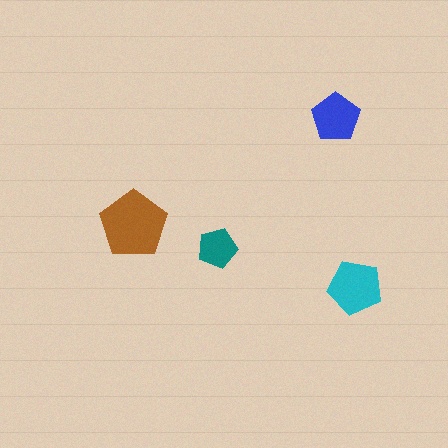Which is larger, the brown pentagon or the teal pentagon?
The brown one.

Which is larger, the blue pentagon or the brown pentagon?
The brown one.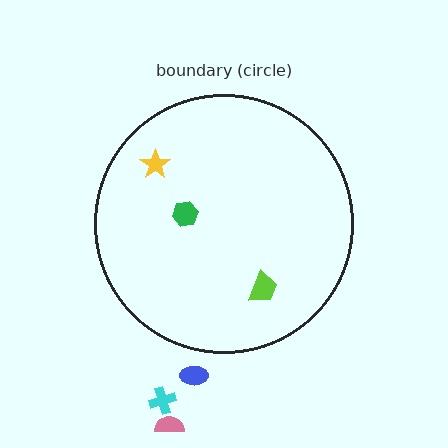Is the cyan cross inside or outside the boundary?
Outside.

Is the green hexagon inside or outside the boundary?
Inside.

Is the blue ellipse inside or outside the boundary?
Outside.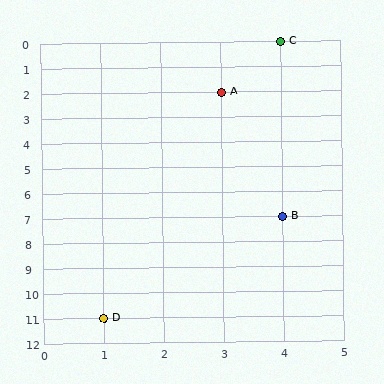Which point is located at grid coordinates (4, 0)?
Point C is at (4, 0).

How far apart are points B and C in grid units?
Points B and C are 7 rows apart.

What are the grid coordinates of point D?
Point D is at grid coordinates (1, 11).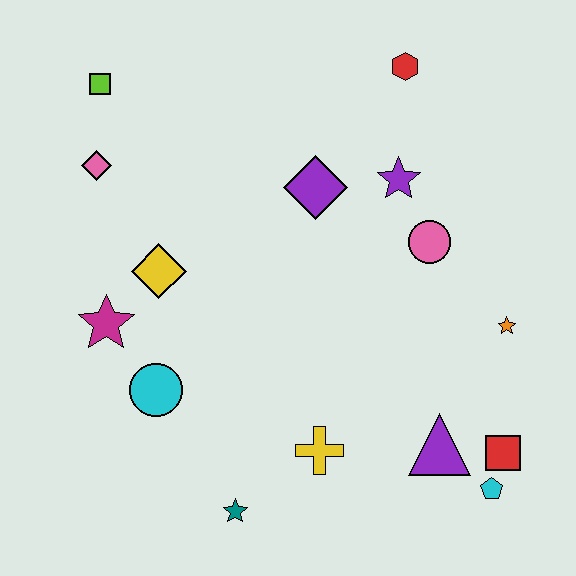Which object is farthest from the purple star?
The teal star is farthest from the purple star.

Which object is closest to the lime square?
The pink diamond is closest to the lime square.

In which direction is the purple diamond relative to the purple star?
The purple diamond is to the left of the purple star.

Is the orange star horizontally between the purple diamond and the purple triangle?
No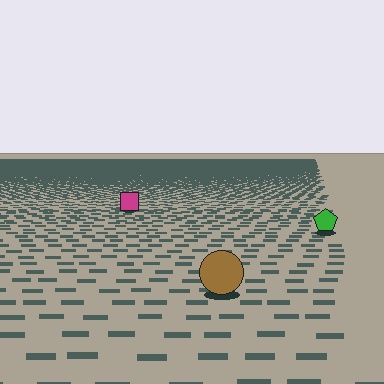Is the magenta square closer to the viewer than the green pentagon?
No. The green pentagon is closer — you can tell from the texture gradient: the ground texture is coarser near it.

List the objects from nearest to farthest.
From nearest to farthest: the brown circle, the green pentagon, the magenta square.